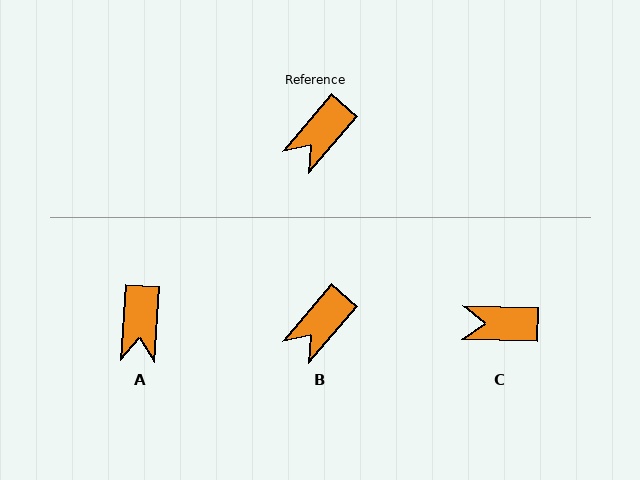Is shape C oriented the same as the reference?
No, it is off by about 50 degrees.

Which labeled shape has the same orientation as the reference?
B.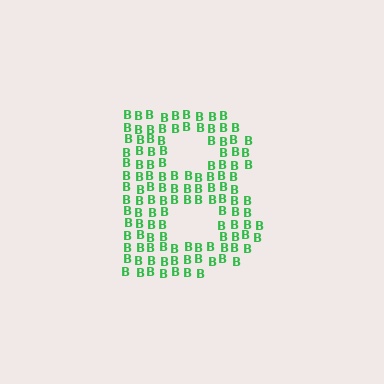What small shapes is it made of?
It is made of small letter B's.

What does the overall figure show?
The overall figure shows the letter B.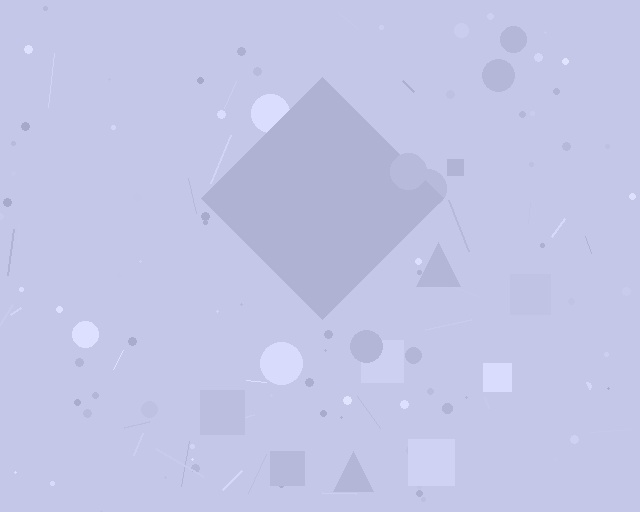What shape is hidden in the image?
A diamond is hidden in the image.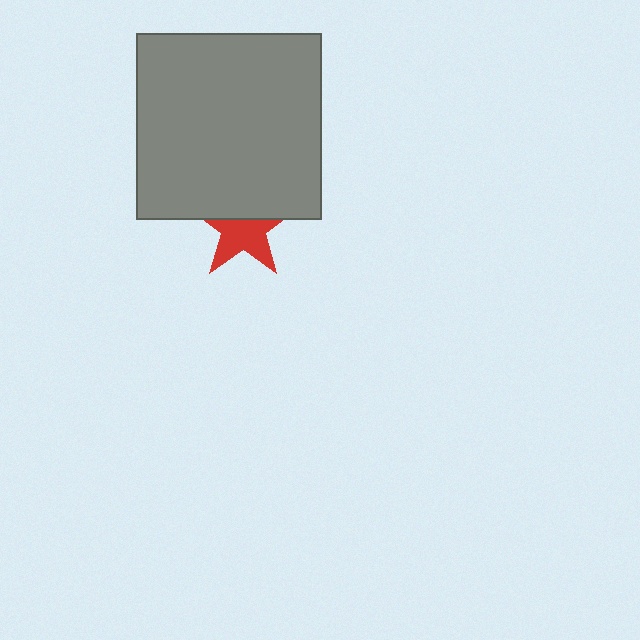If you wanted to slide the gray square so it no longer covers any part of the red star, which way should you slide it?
Slide it up — that is the most direct way to separate the two shapes.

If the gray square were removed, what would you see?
You would see the complete red star.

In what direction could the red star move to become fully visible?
The red star could move down. That would shift it out from behind the gray square entirely.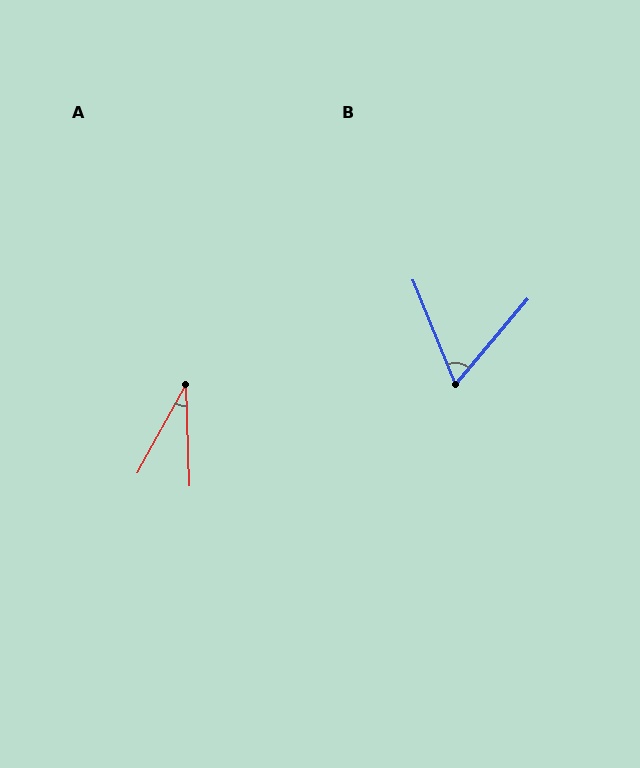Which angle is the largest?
B, at approximately 62 degrees.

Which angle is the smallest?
A, at approximately 31 degrees.